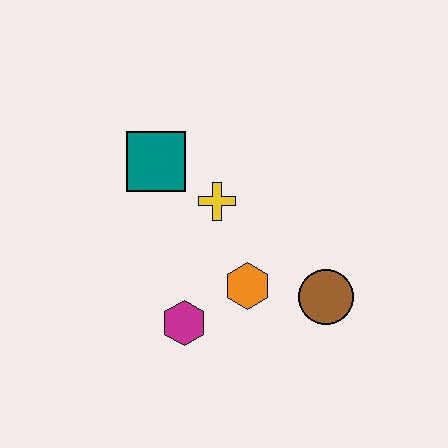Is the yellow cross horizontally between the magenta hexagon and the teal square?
No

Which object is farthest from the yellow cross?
The brown circle is farthest from the yellow cross.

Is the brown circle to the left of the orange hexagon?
No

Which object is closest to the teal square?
The yellow cross is closest to the teal square.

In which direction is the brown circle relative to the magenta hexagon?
The brown circle is to the right of the magenta hexagon.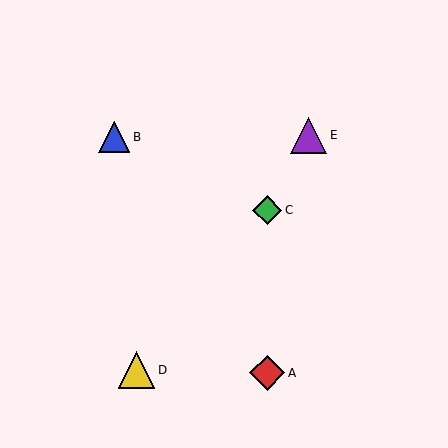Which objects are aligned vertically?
Objects A, C are aligned vertically.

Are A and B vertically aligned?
No, A is at x≈267 and B is at x≈114.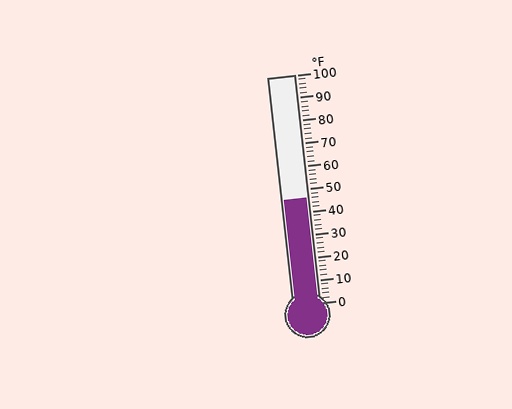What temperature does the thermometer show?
The thermometer shows approximately 46°F.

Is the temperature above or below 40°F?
The temperature is above 40°F.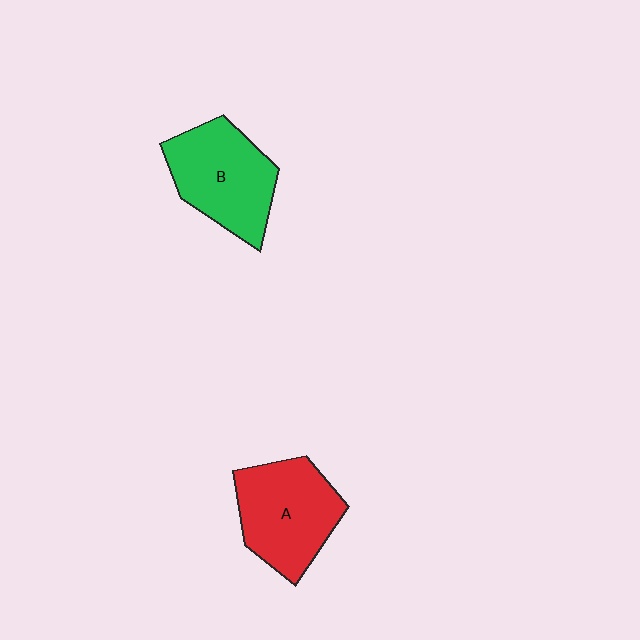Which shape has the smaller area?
Shape B (green).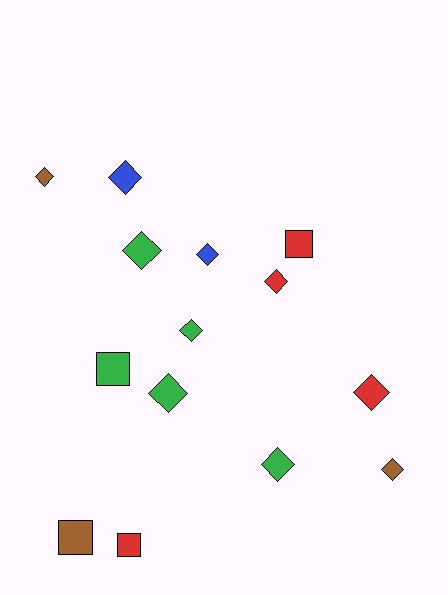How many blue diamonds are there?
There are 2 blue diamonds.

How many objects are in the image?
There are 14 objects.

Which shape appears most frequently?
Diamond, with 10 objects.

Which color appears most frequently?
Green, with 5 objects.